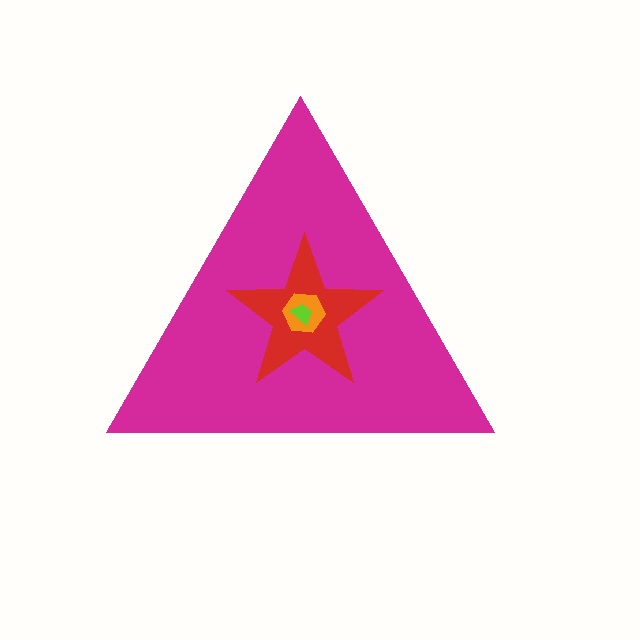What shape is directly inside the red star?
The orange hexagon.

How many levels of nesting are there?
4.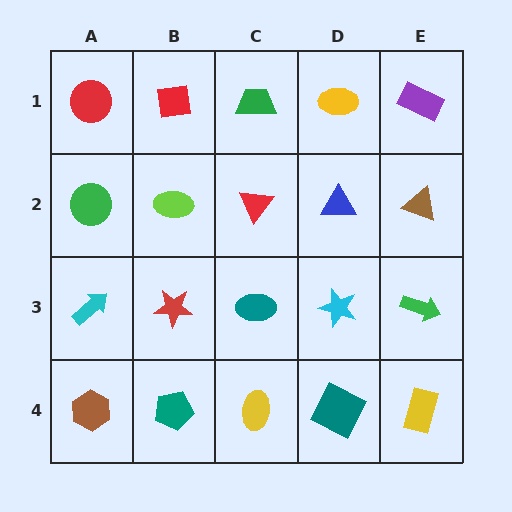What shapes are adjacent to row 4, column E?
A green arrow (row 3, column E), a teal square (row 4, column D).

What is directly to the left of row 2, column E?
A blue triangle.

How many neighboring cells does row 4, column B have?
3.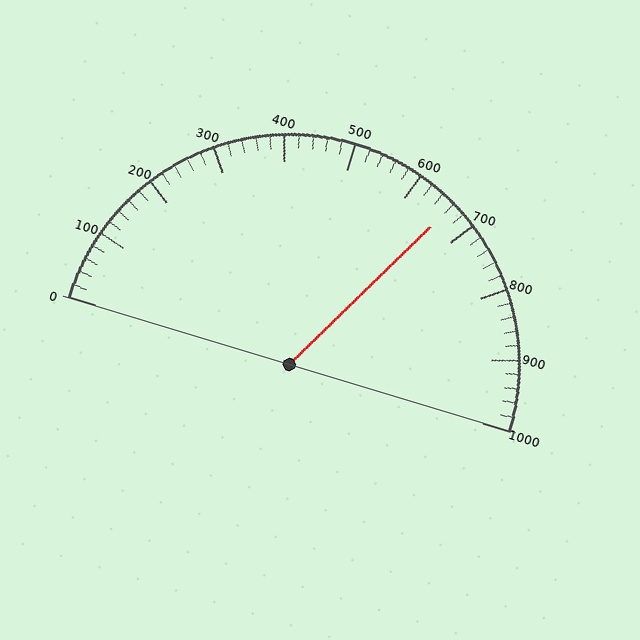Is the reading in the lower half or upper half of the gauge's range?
The reading is in the upper half of the range (0 to 1000).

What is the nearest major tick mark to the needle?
The nearest major tick mark is 700.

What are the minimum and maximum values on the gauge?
The gauge ranges from 0 to 1000.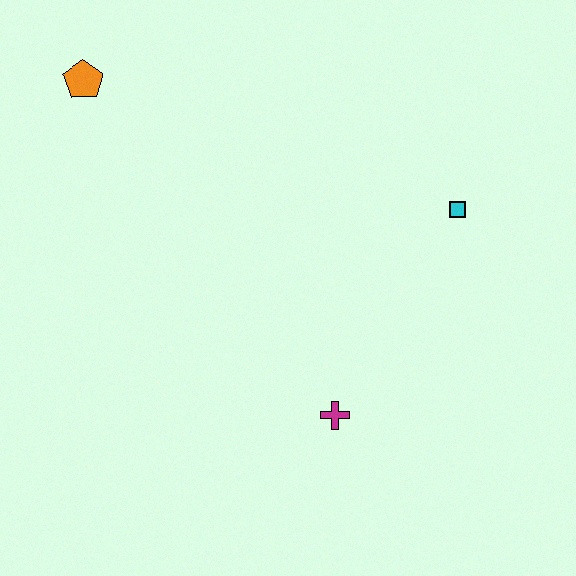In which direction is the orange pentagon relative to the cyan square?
The orange pentagon is to the left of the cyan square.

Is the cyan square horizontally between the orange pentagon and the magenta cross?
No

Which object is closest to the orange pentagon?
The cyan square is closest to the orange pentagon.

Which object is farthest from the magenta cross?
The orange pentagon is farthest from the magenta cross.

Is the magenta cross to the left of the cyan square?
Yes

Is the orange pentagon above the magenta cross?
Yes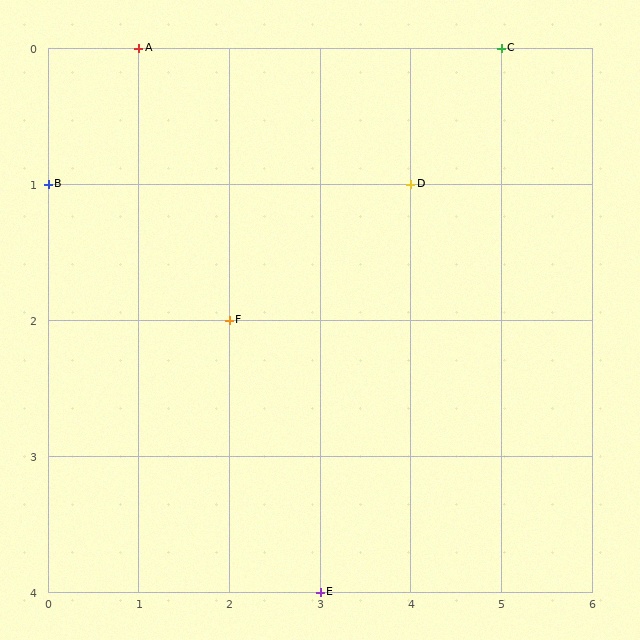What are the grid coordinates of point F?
Point F is at grid coordinates (2, 2).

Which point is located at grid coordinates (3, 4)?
Point E is at (3, 4).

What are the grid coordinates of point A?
Point A is at grid coordinates (1, 0).